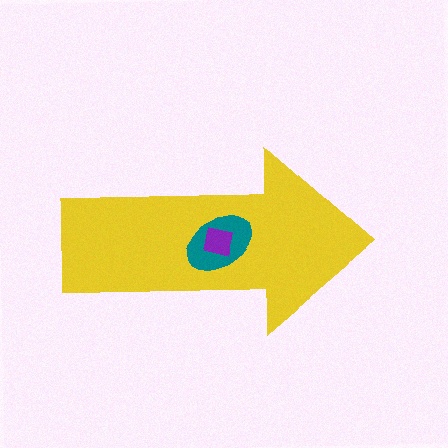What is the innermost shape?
The purple square.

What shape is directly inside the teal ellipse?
The purple square.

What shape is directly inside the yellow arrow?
The teal ellipse.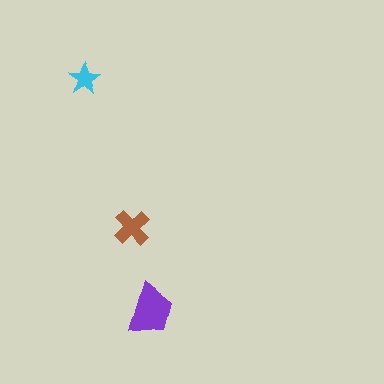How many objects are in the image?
There are 3 objects in the image.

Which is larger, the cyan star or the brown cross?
The brown cross.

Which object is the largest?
The purple trapezoid.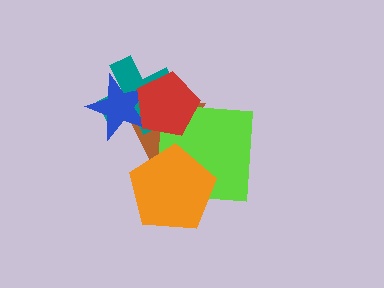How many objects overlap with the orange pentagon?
2 objects overlap with the orange pentagon.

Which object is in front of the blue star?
The red pentagon is in front of the blue star.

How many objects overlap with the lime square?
3 objects overlap with the lime square.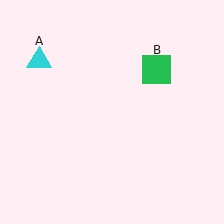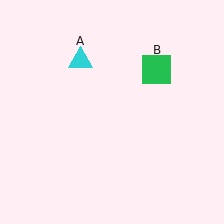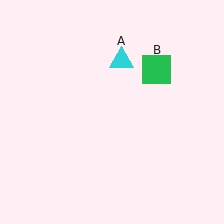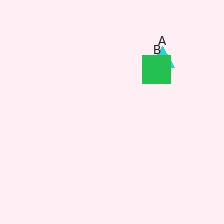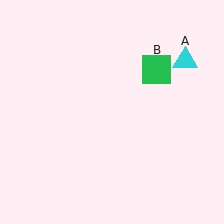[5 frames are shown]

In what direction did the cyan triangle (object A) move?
The cyan triangle (object A) moved right.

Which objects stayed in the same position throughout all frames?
Green square (object B) remained stationary.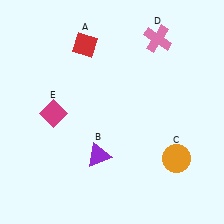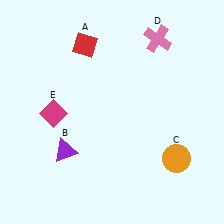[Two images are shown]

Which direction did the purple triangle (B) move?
The purple triangle (B) moved left.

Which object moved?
The purple triangle (B) moved left.